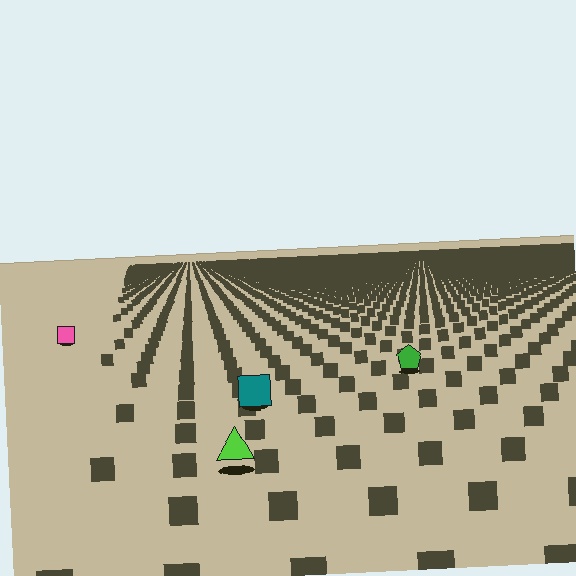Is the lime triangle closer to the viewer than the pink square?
Yes. The lime triangle is closer — you can tell from the texture gradient: the ground texture is coarser near it.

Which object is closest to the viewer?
The lime triangle is closest. The texture marks near it are larger and more spread out.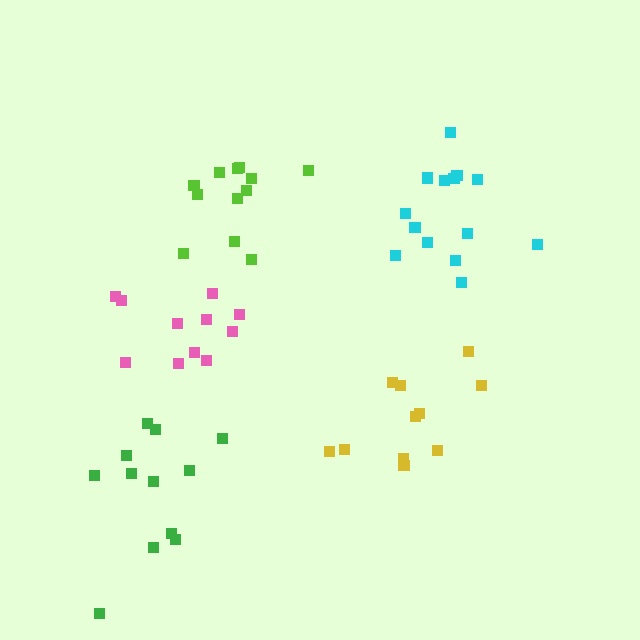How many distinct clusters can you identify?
There are 5 distinct clusters.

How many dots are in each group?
Group 1: 11 dots, Group 2: 12 dots, Group 3: 12 dots, Group 4: 14 dots, Group 5: 11 dots (60 total).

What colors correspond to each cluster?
The clusters are colored: pink, lime, green, cyan, yellow.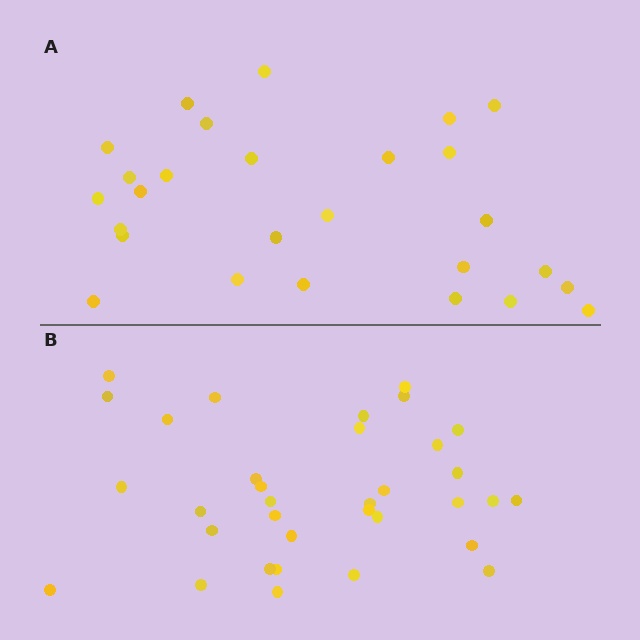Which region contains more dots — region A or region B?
Region B (the bottom region) has more dots.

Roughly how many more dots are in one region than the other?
Region B has roughly 8 or so more dots than region A.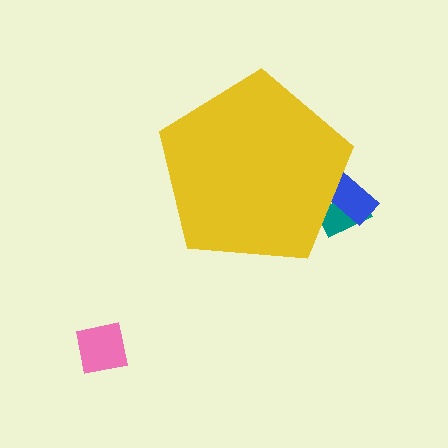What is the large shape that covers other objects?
A yellow pentagon.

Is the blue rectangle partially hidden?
Yes, the blue rectangle is partially hidden behind the yellow pentagon.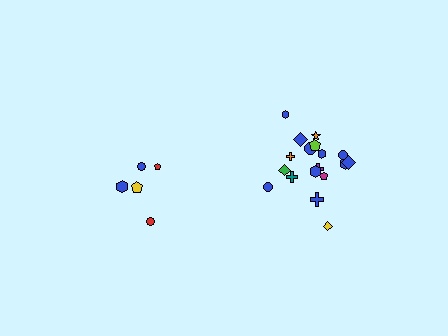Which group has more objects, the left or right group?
The right group.